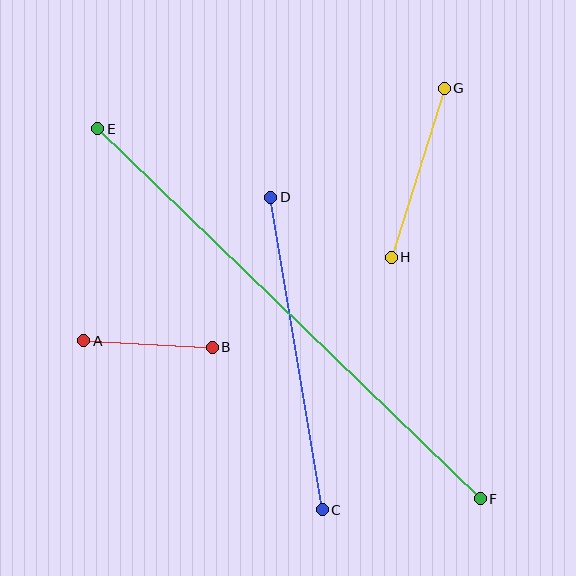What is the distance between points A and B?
The distance is approximately 129 pixels.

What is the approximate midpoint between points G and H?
The midpoint is at approximately (418, 173) pixels.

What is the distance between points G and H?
The distance is approximately 177 pixels.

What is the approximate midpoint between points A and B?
The midpoint is at approximately (148, 344) pixels.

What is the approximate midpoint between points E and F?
The midpoint is at approximately (289, 314) pixels.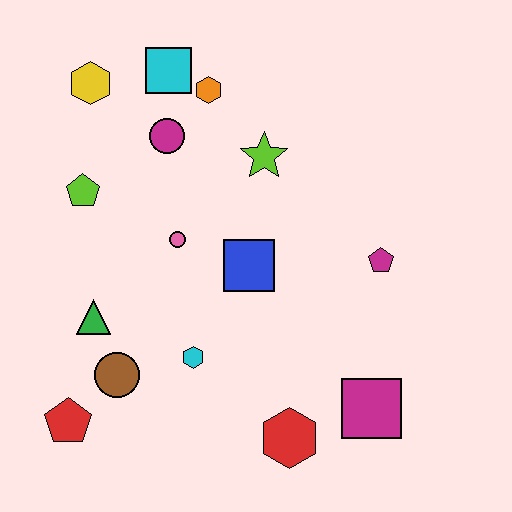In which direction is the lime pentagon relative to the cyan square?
The lime pentagon is below the cyan square.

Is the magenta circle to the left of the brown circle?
No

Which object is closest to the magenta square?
The red hexagon is closest to the magenta square.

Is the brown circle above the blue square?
No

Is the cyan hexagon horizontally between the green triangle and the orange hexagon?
Yes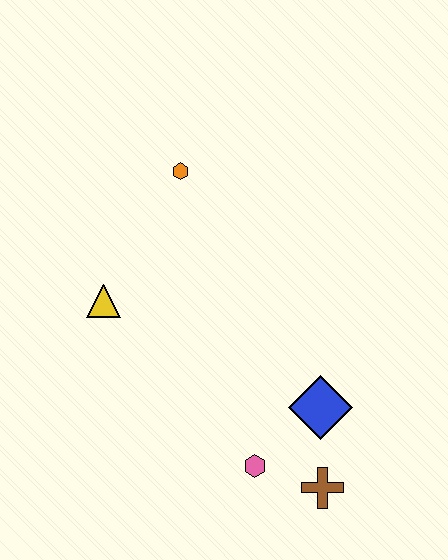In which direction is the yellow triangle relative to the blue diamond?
The yellow triangle is to the left of the blue diamond.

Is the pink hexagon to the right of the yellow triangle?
Yes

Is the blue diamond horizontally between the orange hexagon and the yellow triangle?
No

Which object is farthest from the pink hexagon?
The orange hexagon is farthest from the pink hexagon.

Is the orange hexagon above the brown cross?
Yes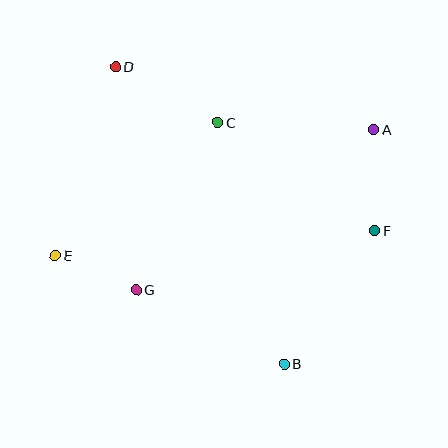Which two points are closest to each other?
Points E and G are closest to each other.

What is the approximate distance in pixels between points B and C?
The distance between B and C is approximately 250 pixels.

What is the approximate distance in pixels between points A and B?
The distance between A and B is approximately 251 pixels.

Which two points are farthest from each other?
Points A and E are farthest from each other.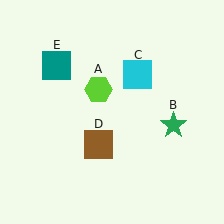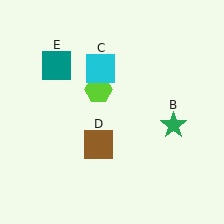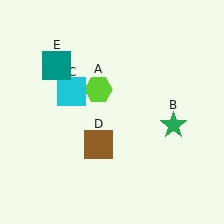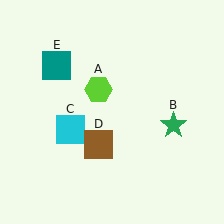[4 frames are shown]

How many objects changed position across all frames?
1 object changed position: cyan square (object C).